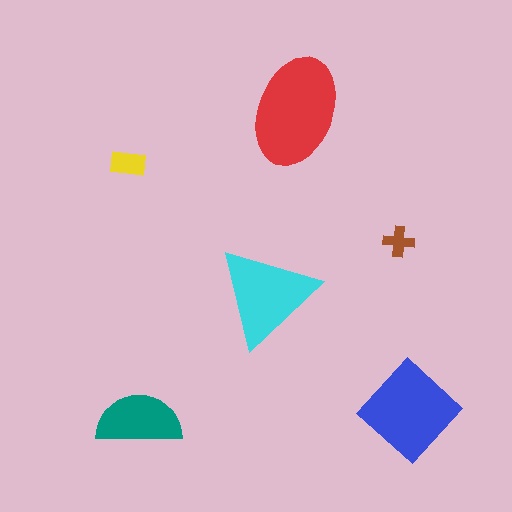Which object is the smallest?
The brown cross.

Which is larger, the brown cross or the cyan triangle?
The cyan triangle.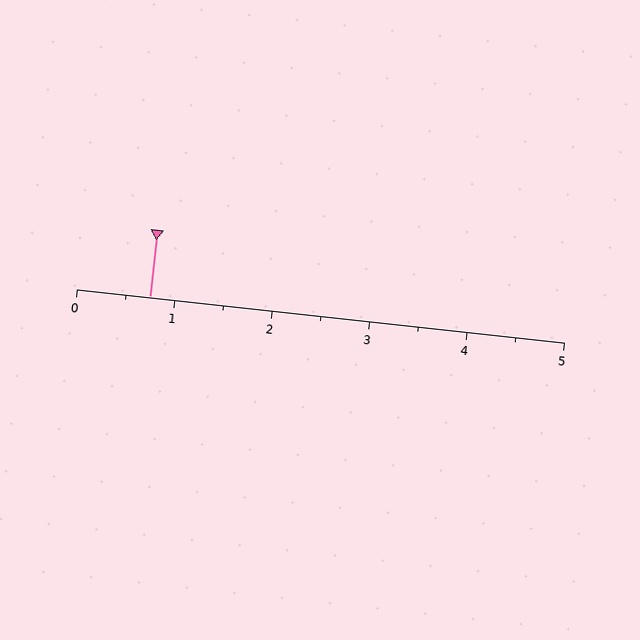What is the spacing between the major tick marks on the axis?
The major ticks are spaced 1 apart.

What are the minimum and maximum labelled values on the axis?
The axis runs from 0 to 5.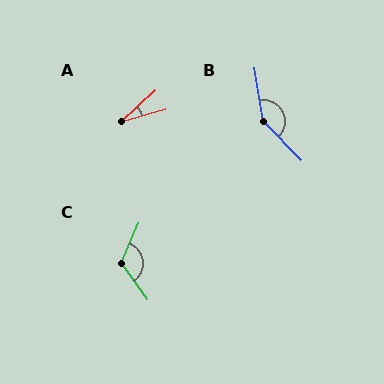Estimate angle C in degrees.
Approximately 121 degrees.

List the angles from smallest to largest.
A (27°), C (121°), B (145°).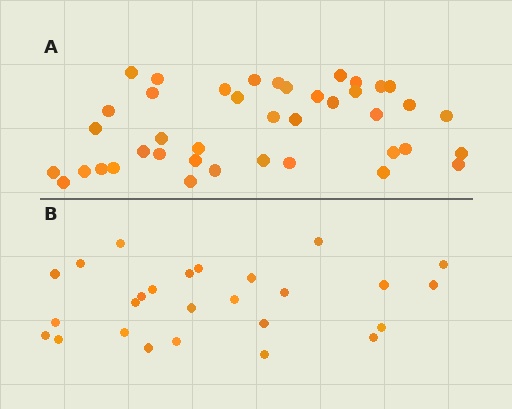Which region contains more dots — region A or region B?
Region A (the top region) has more dots.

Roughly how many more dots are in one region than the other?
Region A has approximately 15 more dots than region B.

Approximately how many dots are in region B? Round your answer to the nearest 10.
About 30 dots. (The exact count is 26, which rounds to 30.)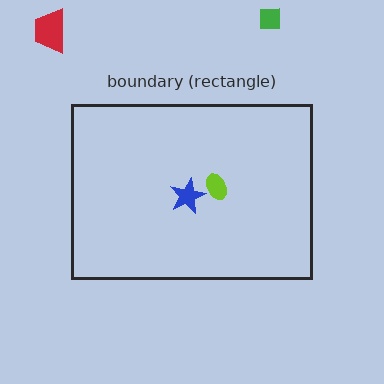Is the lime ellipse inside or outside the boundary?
Inside.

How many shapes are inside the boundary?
2 inside, 2 outside.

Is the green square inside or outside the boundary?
Outside.